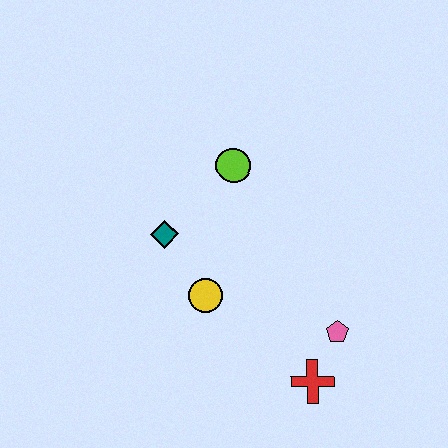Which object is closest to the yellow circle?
The teal diamond is closest to the yellow circle.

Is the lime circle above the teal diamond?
Yes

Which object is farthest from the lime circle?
The red cross is farthest from the lime circle.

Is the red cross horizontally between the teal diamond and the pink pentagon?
Yes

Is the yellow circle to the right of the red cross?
No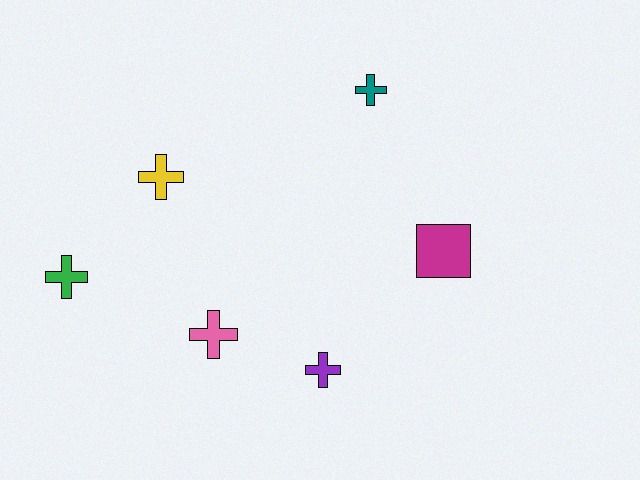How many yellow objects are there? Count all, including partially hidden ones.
There is 1 yellow object.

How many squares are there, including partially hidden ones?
There is 1 square.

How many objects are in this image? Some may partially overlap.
There are 6 objects.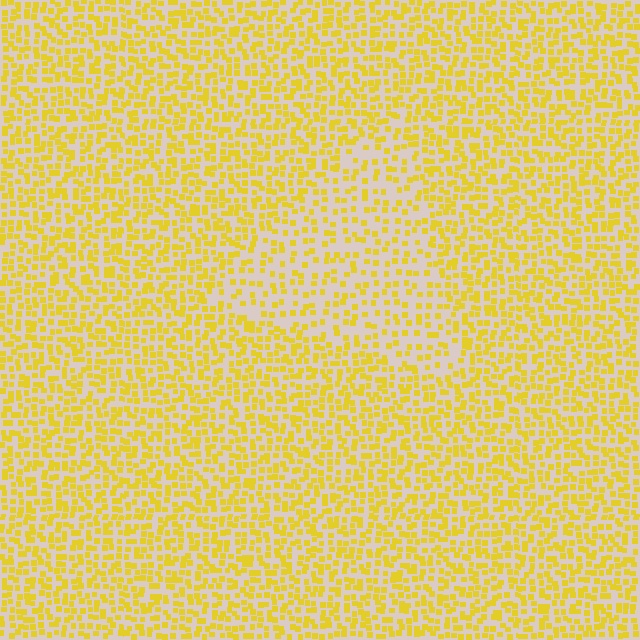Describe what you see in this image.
The image contains small yellow elements arranged at two different densities. A triangle-shaped region is visible where the elements are less densely packed than the surrounding area.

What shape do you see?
I see a triangle.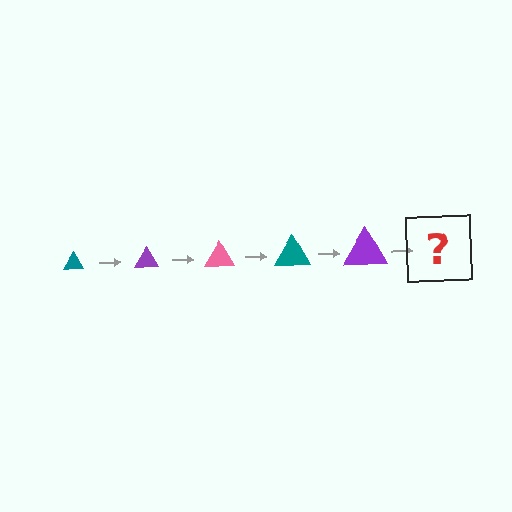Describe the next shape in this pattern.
It should be a pink triangle, larger than the previous one.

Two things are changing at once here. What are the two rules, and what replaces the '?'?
The two rules are that the triangle grows larger each step and the color cycles through teal, purple, and pink. The '?' should be a pink triangle, larger than the previous one.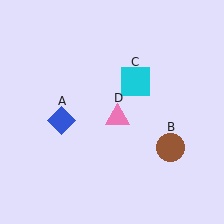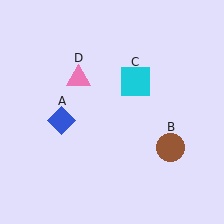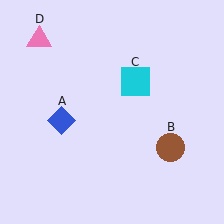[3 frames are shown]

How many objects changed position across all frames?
1 object changed position: pink triangle (object D).